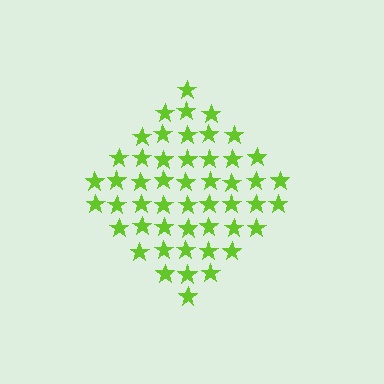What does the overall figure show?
The overall figure shows a diamond.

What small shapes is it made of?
It is made of small stars.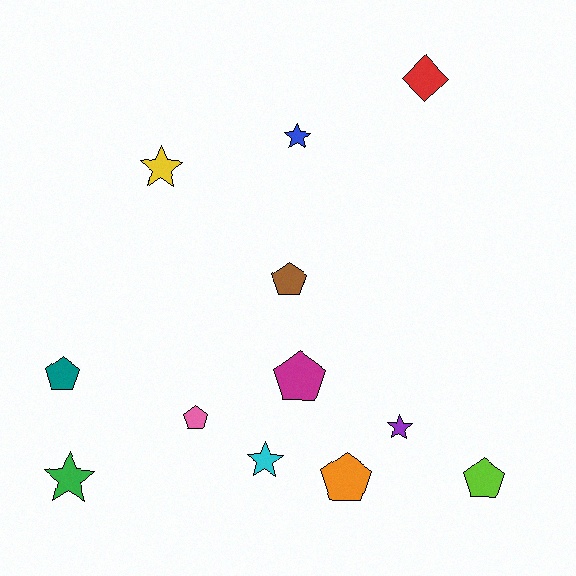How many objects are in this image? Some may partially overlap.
There are 12 objects.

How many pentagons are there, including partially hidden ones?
There are 6 pentagons.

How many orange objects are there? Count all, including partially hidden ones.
There is 1 orange object.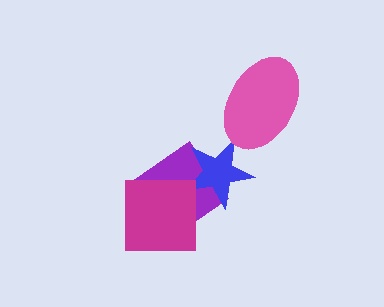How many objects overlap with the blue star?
1 object overlaps with the blue star.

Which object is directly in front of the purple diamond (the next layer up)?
The blue star is directly in front of the purple diamond.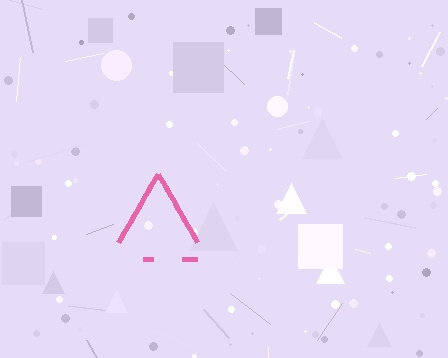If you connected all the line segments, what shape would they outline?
They would outline a triangle.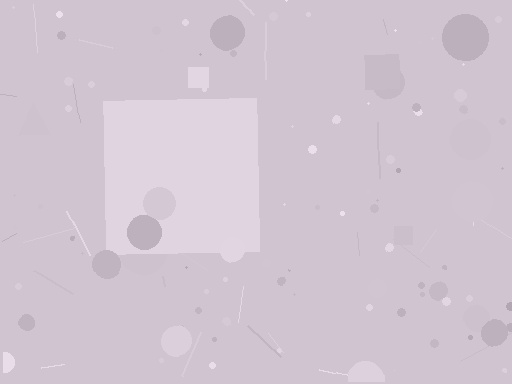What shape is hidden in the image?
A square is hidden in the image.